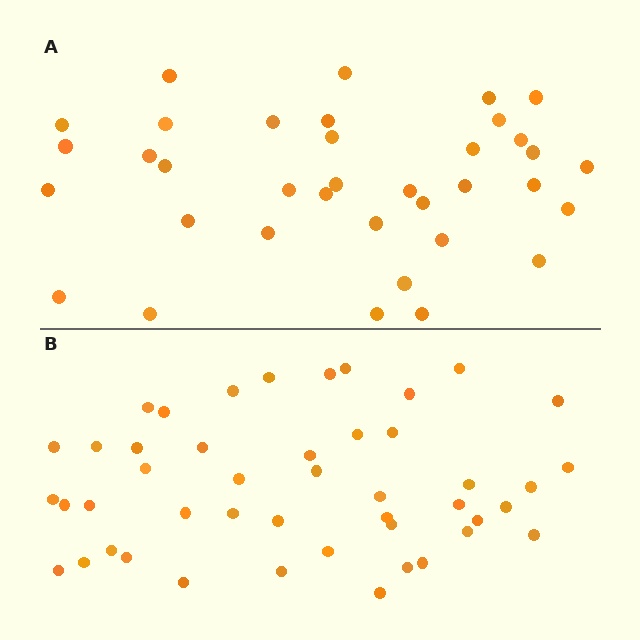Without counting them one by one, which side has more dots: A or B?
Region B (the bottom region) has more dots.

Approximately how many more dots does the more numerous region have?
Region B has roughly 10 or so more dots than region A.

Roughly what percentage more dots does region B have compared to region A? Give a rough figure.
About 30% more.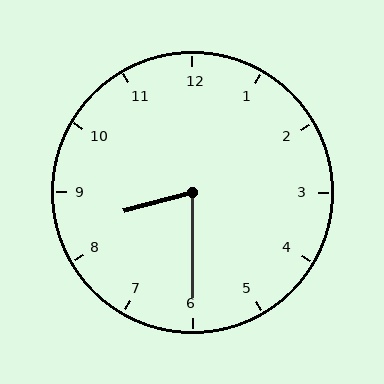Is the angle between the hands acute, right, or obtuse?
It is acute.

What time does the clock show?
8:30.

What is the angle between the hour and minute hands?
Approximately 75 degrees.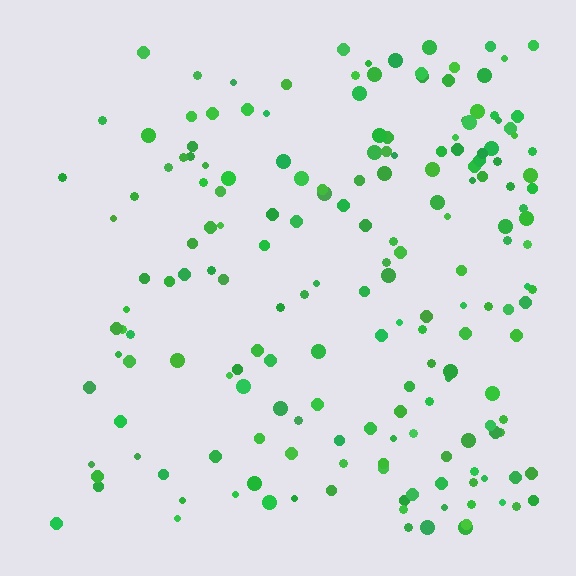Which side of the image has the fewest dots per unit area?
The left.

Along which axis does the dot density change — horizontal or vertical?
Horizontal.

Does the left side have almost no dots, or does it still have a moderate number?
Still a moderate number, just noticeably fewer than the right.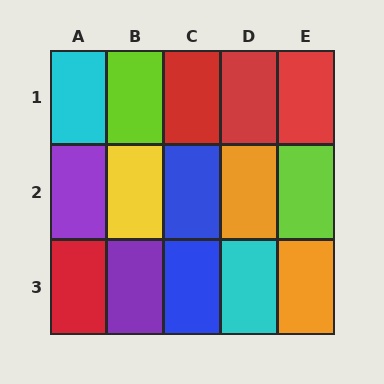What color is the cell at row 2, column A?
Purple.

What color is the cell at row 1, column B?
Lime.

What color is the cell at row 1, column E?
Red.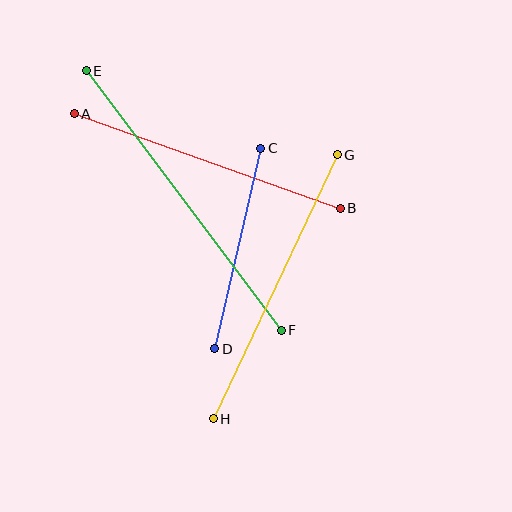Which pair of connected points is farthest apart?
Points E and F are farthest apart.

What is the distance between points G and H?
The distance is approximately 292 pixels.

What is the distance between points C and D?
The distance is approximately 206 pixels.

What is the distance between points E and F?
The distance is approximately 325 pixels.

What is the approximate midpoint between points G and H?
The midpoint is at approximately (275, 287) pixels.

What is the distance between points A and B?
The distance is approximately 282 pixels.